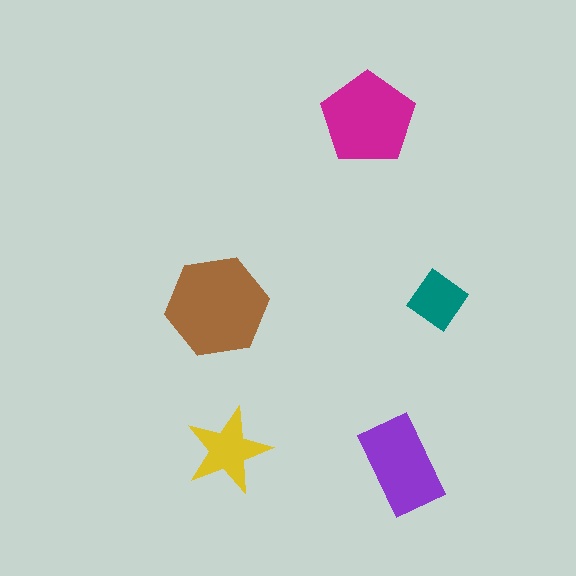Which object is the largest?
The brown hexagon.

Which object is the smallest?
The teal diamond.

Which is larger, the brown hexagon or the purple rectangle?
The brown hexagon.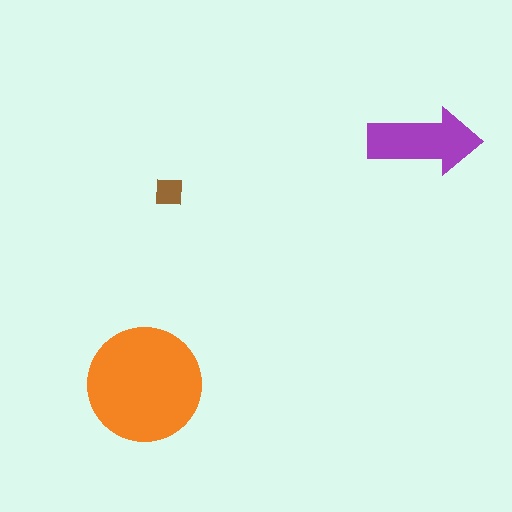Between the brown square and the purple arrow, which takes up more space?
The purple arrow.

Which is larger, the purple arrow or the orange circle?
The orange circle.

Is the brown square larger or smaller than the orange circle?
Smaller.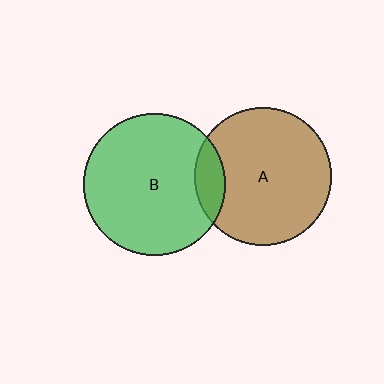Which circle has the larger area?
Circle B (green).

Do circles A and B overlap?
Yes.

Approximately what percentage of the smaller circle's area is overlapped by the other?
Approximately 10%.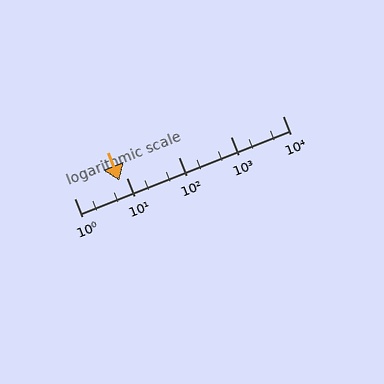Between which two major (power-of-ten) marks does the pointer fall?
The pointer is between 1 and 10.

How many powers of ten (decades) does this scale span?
The scale spans 4 decades, from 1 to 10000.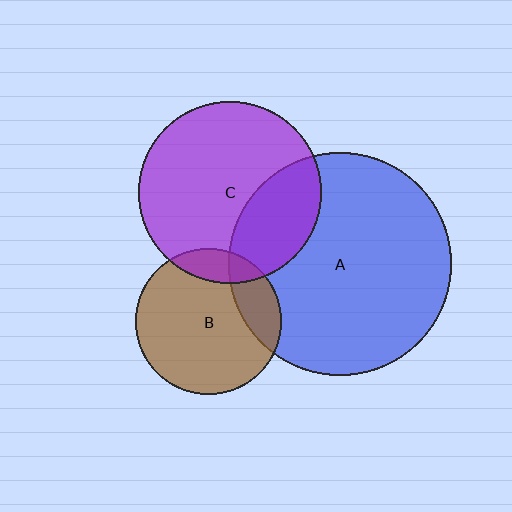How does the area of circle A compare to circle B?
Approximately 2.3 times.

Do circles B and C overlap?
Yes.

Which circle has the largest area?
Circle A (blue).